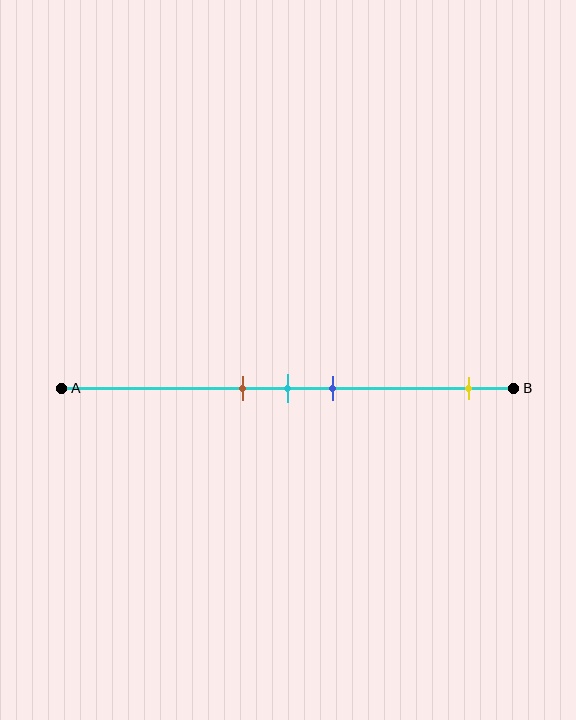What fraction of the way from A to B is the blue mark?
The blue mark is approximately 60% (0.6) of the way from A to B.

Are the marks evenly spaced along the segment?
No, the marks are not evenly spaced.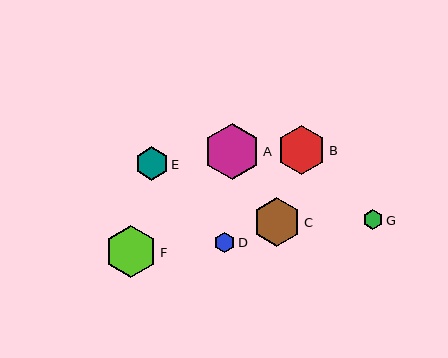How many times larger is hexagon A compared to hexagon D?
Hexagon A is approximately 2.8 times the size of hexagon D.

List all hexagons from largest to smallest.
From largest to smallest: A, F, B, C, E, G, D.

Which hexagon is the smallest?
Hexagon D is the smallest with a size of approximately 20 pixels.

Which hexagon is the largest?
Hexagon A is the largest with a size of approximately 56 pixels.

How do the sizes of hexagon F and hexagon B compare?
Hexagon F and hexagon B are approximately the same size.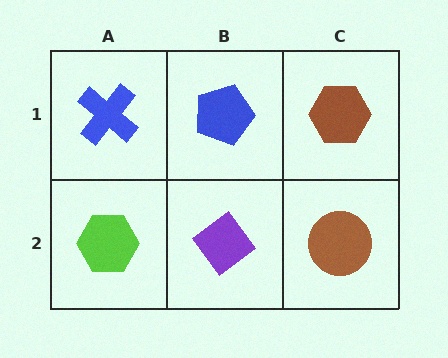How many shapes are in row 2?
3 shapes.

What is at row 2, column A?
A lime hexagon.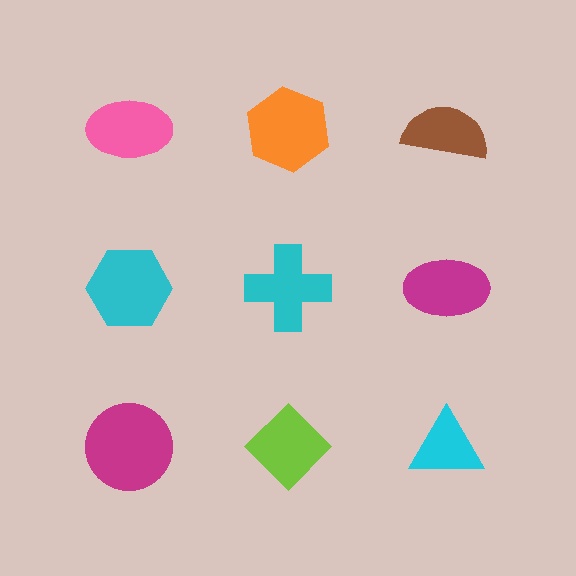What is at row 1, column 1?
A pink ellipse.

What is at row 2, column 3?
A magenta ellipse.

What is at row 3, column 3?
A cyan triangle.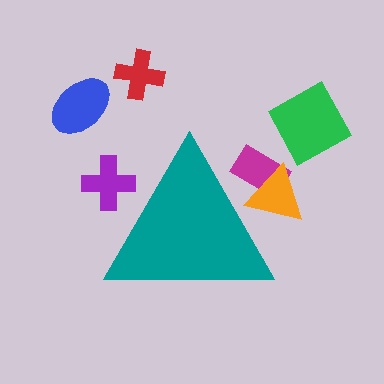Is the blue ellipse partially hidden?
No, the blue ellipse is fully visible.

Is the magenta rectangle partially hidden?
Yes, the magenta rectangle is partially hidden behind the teal triangle.